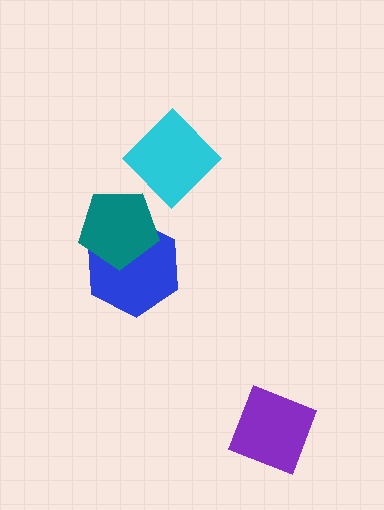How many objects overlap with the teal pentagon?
1 object overlaps with the teal pentagon.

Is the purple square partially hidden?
No, no other shape covers it.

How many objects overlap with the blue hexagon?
1 object overlaps with the blue hexagon.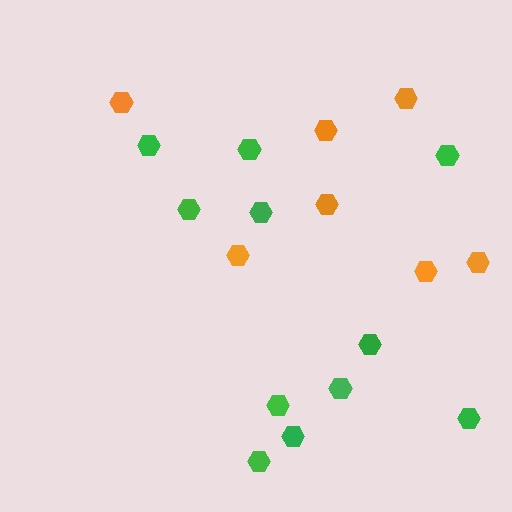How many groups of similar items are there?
There are 2 groups: one group of green hexagons (11) and one group of orange hexagons (7).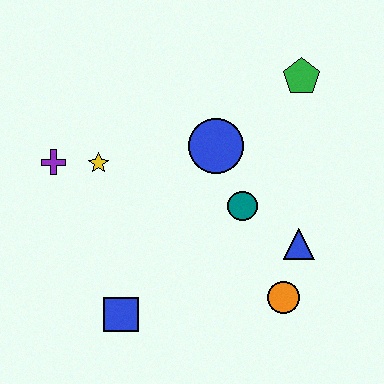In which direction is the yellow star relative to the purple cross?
The yellow star is to the right of the purple cross.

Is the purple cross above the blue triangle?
Yes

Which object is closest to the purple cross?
The yellow star is closest to the purple cross.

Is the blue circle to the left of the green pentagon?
Yes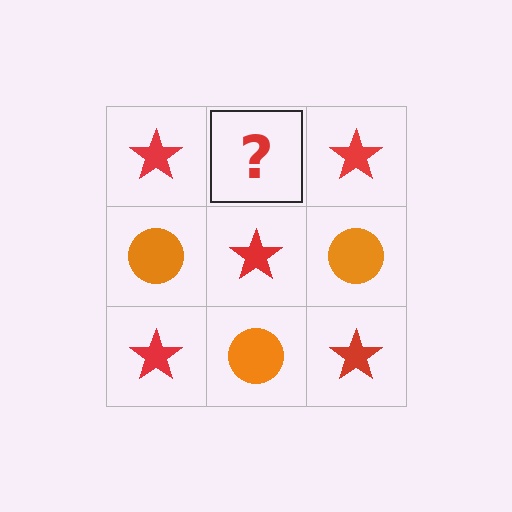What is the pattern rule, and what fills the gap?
The rule is that it alternates red star and orange circle in a checkerboard pattern. The gap should be filled with an orange circle.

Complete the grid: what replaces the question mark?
The question mark should be replaced with an orange circle.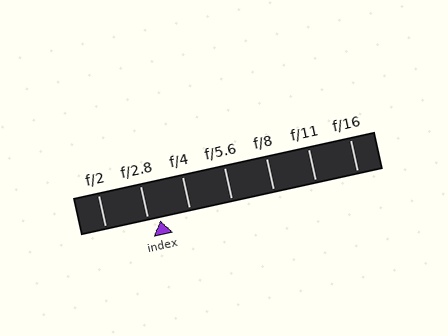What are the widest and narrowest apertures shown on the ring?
The widest aperture shown is f/2 and the narrowest is f/16.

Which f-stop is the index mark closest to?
The index mark is closest to f/2.8.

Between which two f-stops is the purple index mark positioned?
The index mark is between f/2.8 and f/4.